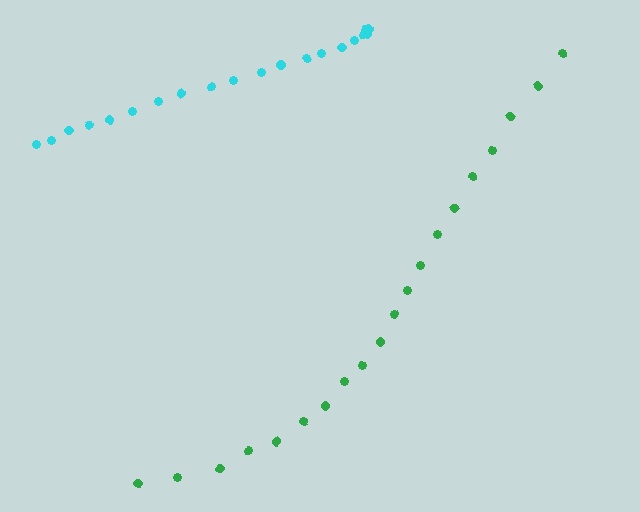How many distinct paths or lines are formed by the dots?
There are 2 distinct paths.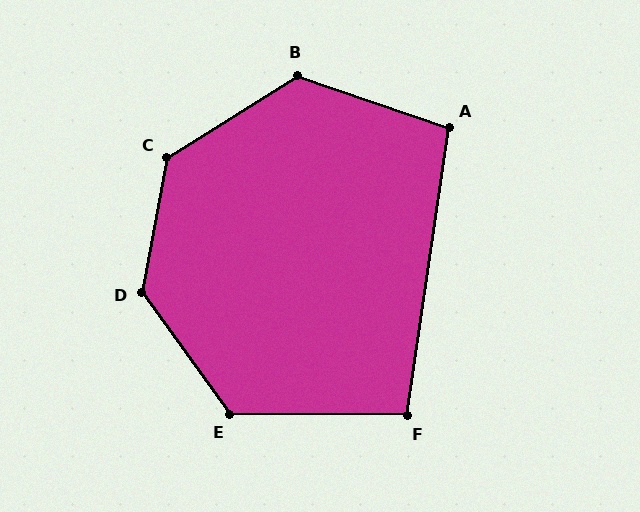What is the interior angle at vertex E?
Approximately 126 degrees (obtuse).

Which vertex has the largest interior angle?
D, at approximately 134 degrees.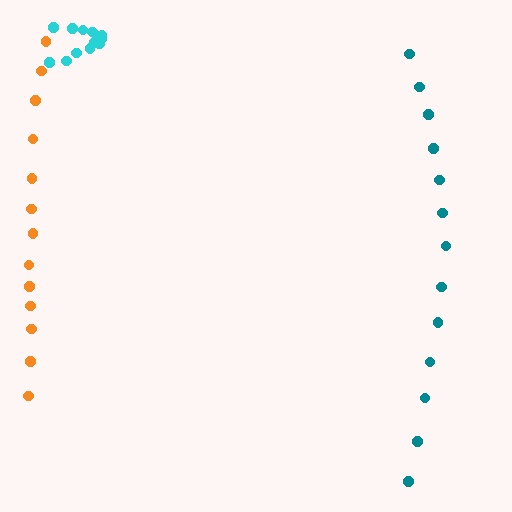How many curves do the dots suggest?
There are 3 distinct paths.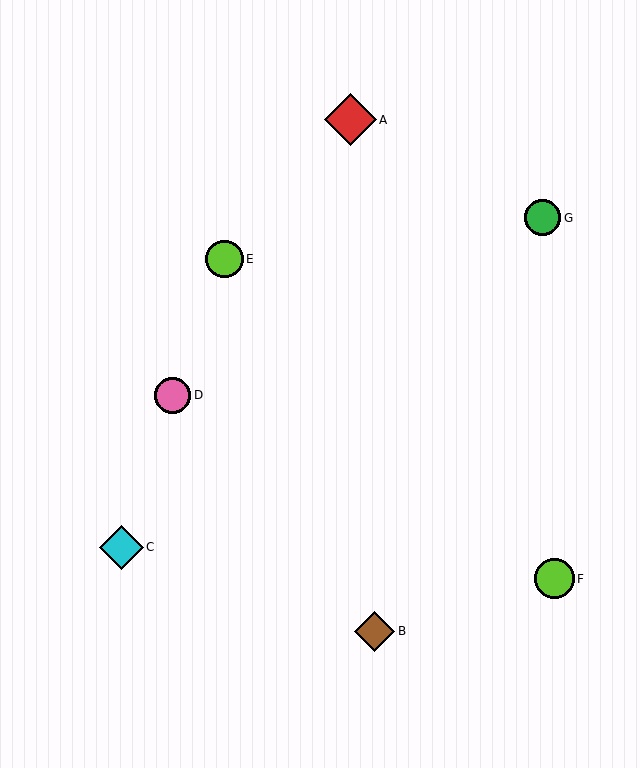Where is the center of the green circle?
The center of the green circle is at (543, 218).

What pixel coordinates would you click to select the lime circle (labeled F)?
Click at (554, 579) to select the lime circle F.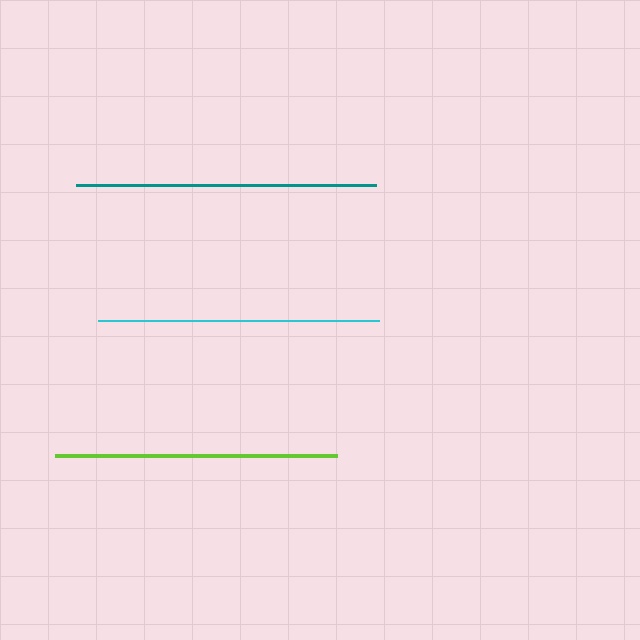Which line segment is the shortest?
The cyan line is the shortest at approximately 281 pixels.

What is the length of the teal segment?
The teal segment is approximately 300 pixels long.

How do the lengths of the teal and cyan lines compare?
The teal and cyan lines are approximately the same length.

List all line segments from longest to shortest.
From longest to shortest: teal, lime, cyan.